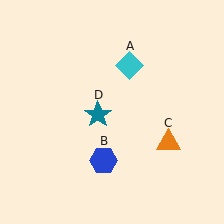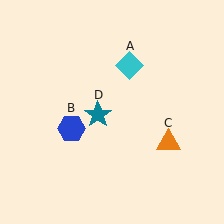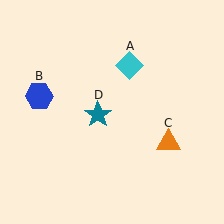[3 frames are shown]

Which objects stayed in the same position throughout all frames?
Cyan diamond (object A) and orange triangle (object C) and teal star (object D) remained stationary.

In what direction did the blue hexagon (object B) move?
The blue hexagon (object B) moved up and to the left.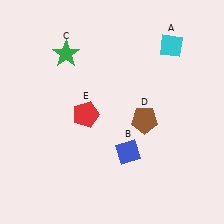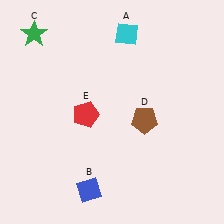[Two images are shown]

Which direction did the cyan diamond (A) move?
The cyan diamond (A) moved left.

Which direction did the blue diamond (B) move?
The blue diamond (B) moved left.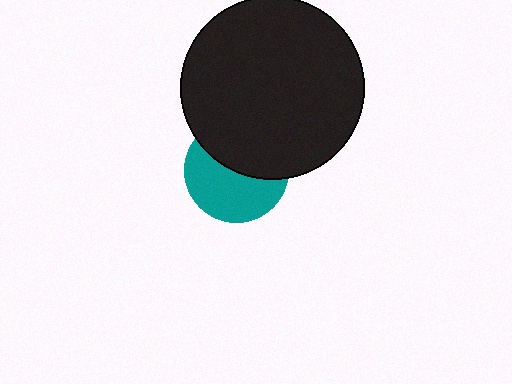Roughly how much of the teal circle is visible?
About half of it is visible (roughly 54%).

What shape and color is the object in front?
The object in front is a black circle.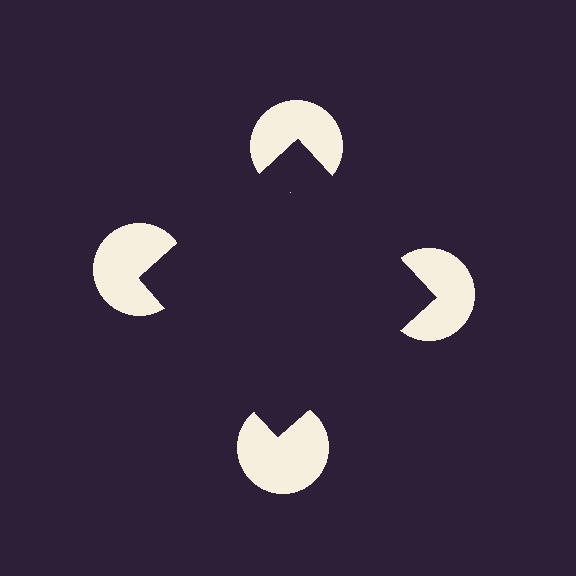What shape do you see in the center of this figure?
An illusory square — its edges are inferred from the aligned wedge cuts in the pac-man discs, not physically drawn.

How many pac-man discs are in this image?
There are 4 — one at each vertex of the illusory square.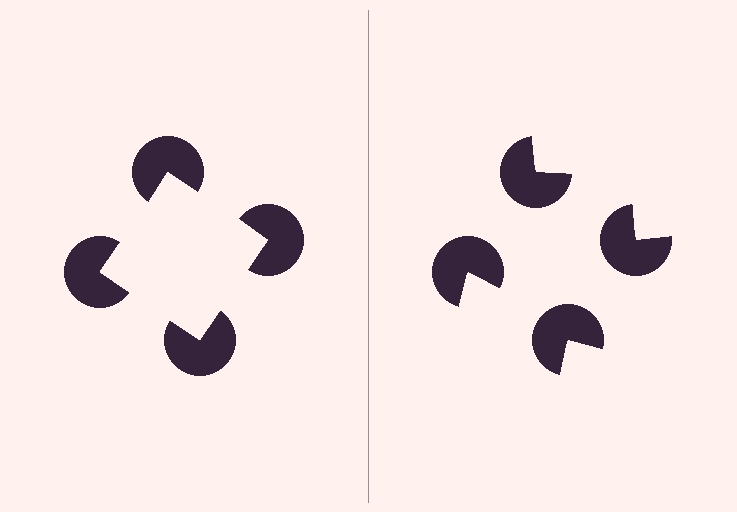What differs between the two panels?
The pac-man discs are positioned identically on both sides; only the wedge orientations differ. On the left they align to a square; on the right they are misaligned.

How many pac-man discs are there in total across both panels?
8 — 4 on each side.